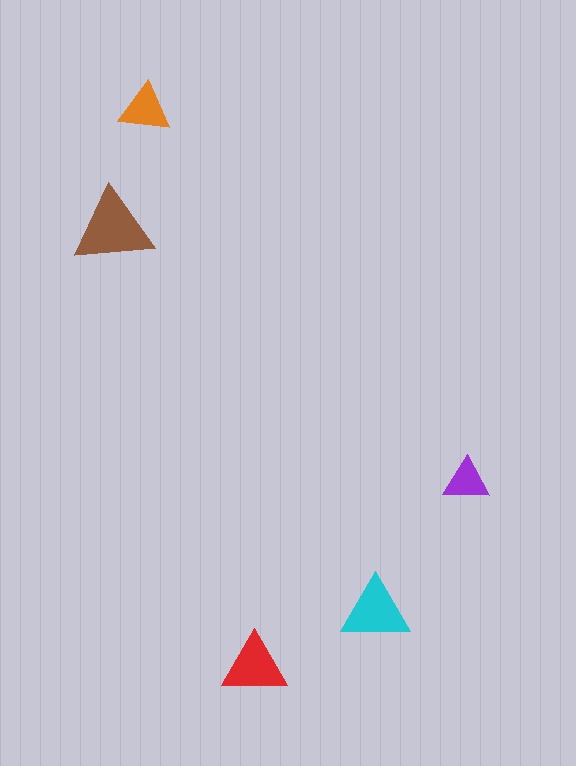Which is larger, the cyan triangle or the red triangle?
The cyan one.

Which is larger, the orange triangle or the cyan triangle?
The cyan one.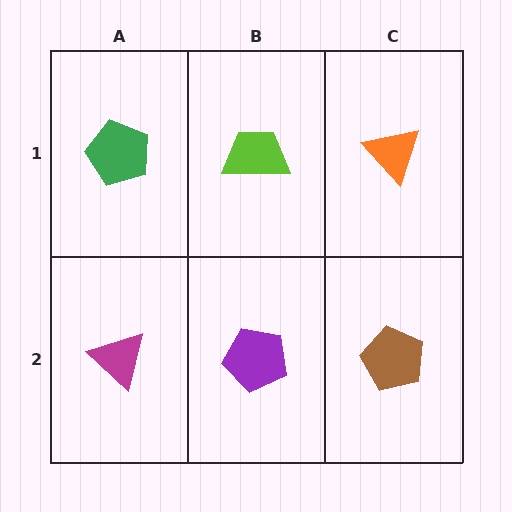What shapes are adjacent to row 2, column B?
A lime trapezoid (row 1, column B), a magenta triangle (row 2, column A), a brown pentagon (row 2, column C).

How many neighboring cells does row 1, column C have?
2.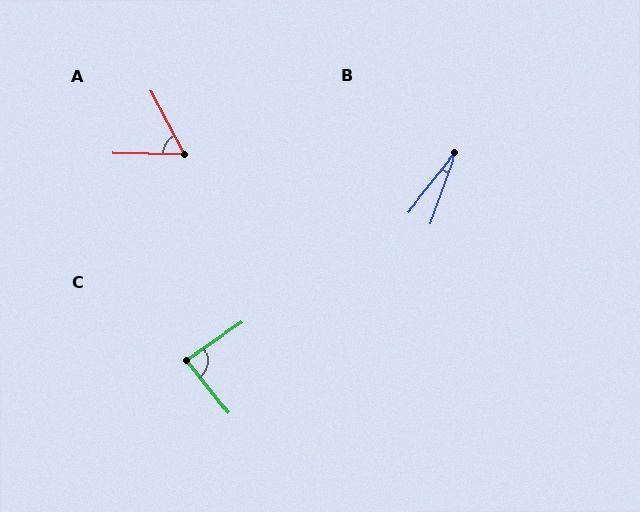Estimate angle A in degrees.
Approximately 60 degrees.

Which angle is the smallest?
B, at approximately 19 degrees.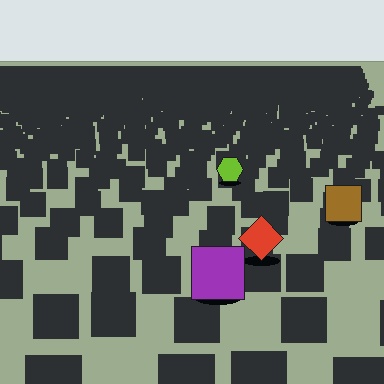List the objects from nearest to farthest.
From nearest to farthest: the purple square, the red diamond, the brown square, the lime hexagon.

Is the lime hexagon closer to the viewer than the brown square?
No. The brown square is closer — you can tell from the texture gradient: the ground texture is coarser near it.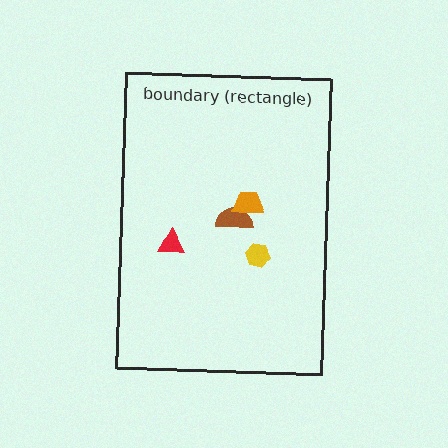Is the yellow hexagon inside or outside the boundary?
Inside.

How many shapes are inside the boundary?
4 inside, 0 outside.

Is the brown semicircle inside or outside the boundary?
Inside.